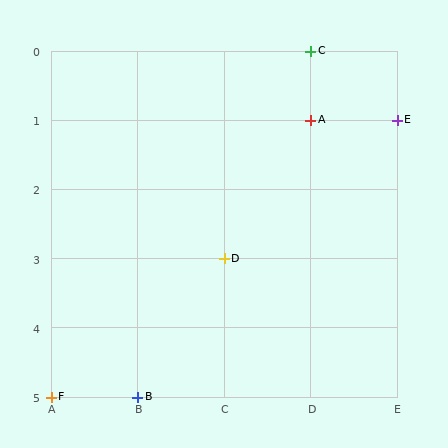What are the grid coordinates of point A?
Point A is at grid coordinates (D, 1).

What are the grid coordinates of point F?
Point F is at grid coordinates (A, 5).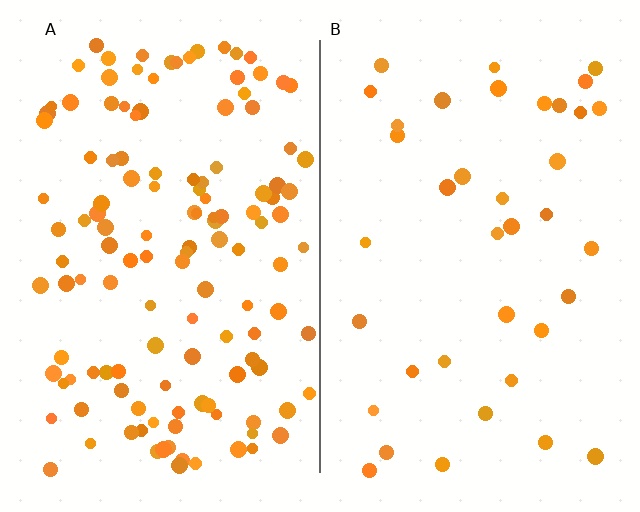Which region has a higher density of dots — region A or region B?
A (the left).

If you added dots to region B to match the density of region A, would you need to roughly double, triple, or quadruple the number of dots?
Approximately triple.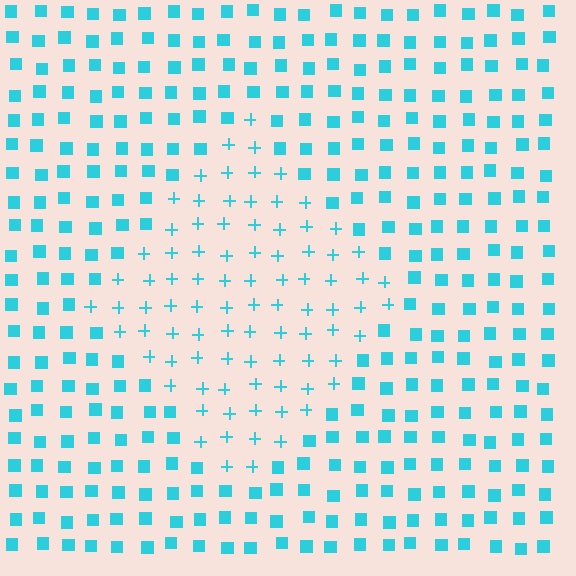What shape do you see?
I see a diamond.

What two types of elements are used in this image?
The image uses plus signs inside the diamond region and squares outside it.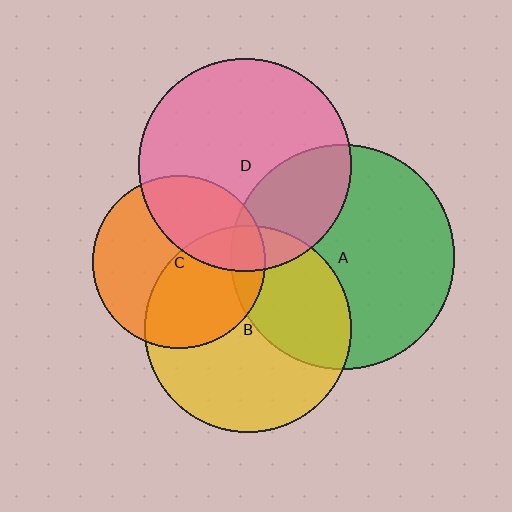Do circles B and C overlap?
Yes.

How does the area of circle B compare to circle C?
Approximately 1.4 times.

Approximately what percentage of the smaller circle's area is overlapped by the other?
Approximately 45%.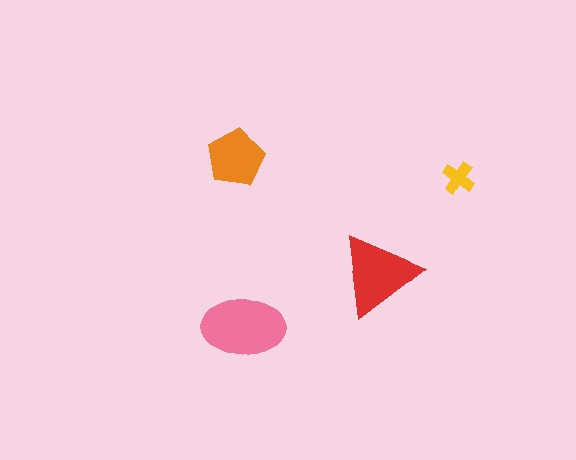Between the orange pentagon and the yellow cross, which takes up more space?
The orange pentagon.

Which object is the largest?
The pink ellipse.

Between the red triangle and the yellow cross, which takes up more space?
The red triangle.